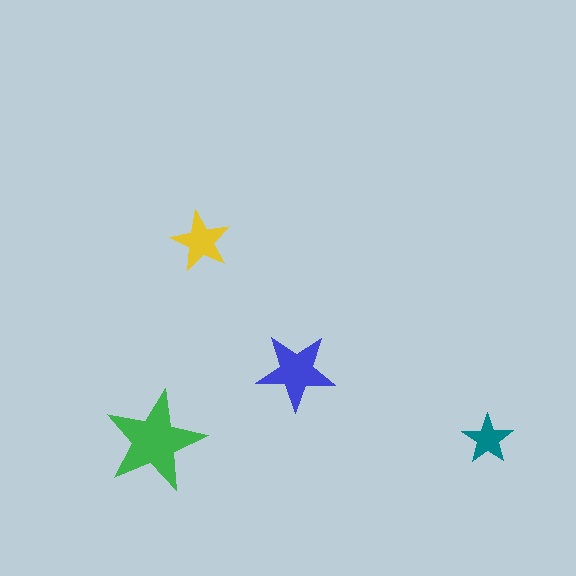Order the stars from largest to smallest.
the green one, the blue one, the yellow one, the teal one.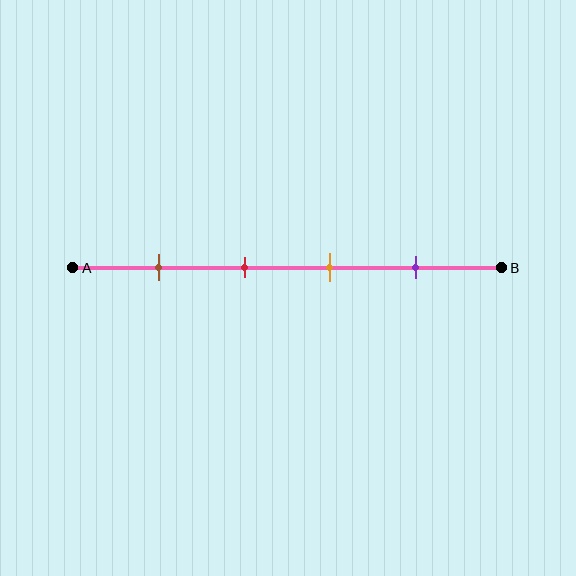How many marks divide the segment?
There are 4 marks dividing the segment.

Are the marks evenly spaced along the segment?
Yes, the marks are approximately evenly spaced.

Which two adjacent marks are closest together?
The red and orange marks are the closest adjacent pair.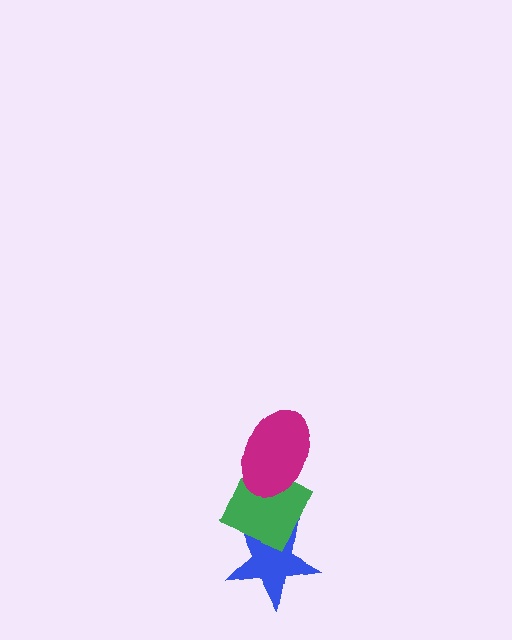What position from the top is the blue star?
The blue star is 3rd from the top.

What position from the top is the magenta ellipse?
The magenta ellipse is 1st from the top.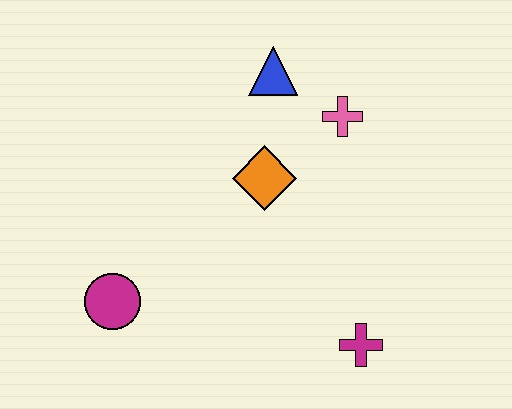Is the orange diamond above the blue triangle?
No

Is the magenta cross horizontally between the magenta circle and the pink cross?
No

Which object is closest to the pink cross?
The blue triangle is closest to the pink cross.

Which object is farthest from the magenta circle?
The pink cross is farthest from the magenta circle.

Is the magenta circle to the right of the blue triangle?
No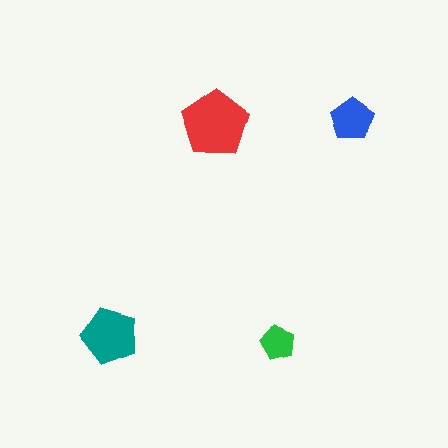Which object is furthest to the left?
The teal pentagon is leftmost.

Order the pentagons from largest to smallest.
the red one, the teal one, the blue one, the green one.